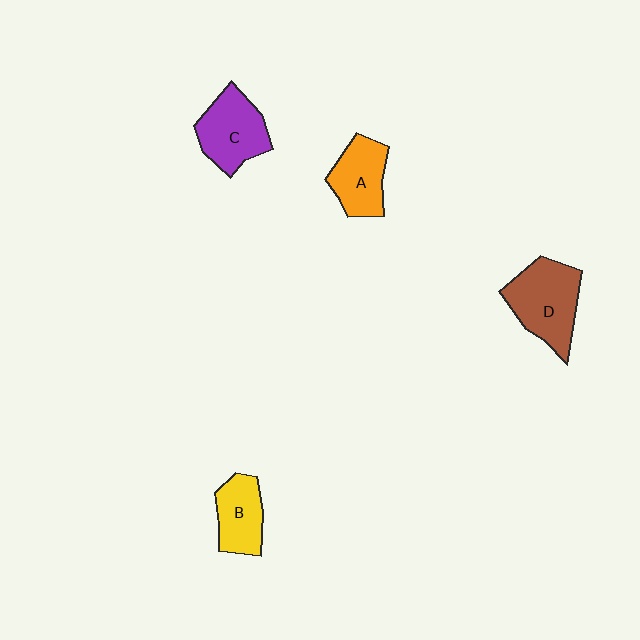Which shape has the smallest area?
Shape B (yellow).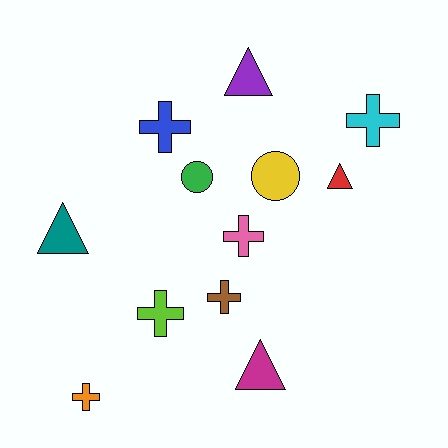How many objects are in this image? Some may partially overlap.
There are 12 objects.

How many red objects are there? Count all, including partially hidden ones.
There is 1 red object.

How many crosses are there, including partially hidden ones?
There are 6 crosses.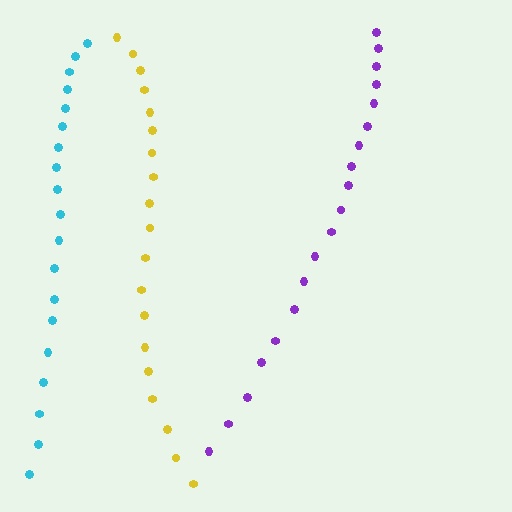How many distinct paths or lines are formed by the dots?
There are 3 distinct paths.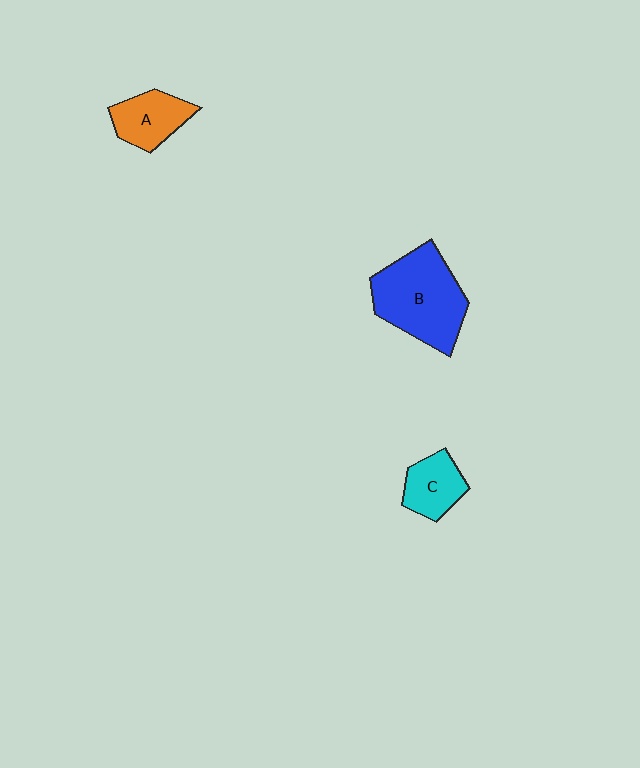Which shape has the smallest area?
Shape C (cyan).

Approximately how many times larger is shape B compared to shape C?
Approximately 2.2 times.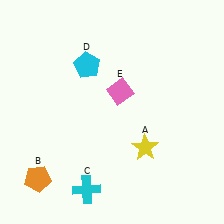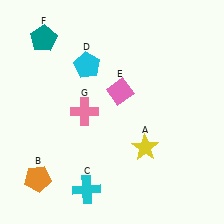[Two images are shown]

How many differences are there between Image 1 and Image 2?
There are 2 differences between the two images.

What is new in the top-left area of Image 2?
A pink cross (G) was added in the top-left area of Image 2.